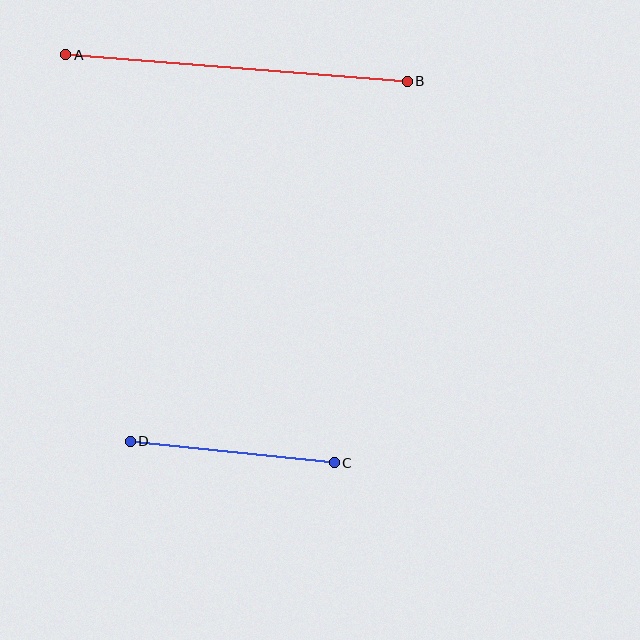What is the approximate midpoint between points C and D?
The midpoint is at approximately (232, 452) pixels.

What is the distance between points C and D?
The distance is approximately 205 pixels.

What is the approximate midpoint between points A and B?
The midpoint is at approximately (237, 68) pixels.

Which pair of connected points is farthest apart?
Points A and B are farthest apart.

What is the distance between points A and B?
The distance is approximately 343 pixels.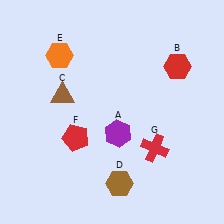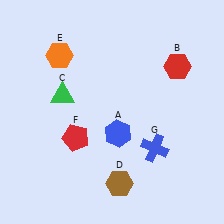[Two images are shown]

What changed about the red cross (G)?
In Image 1, G is red. In Image 2, it changed to blue.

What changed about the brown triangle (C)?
In Image 1, C is brown. In Image 2, it changed to green.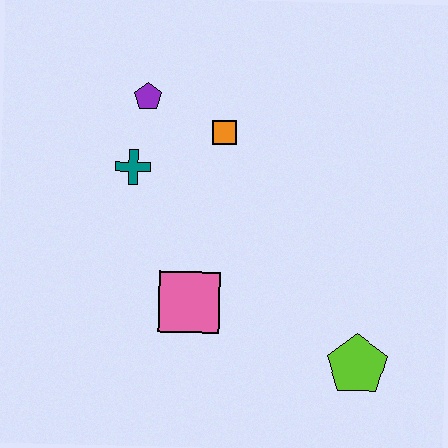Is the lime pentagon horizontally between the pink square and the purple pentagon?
No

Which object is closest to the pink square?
The teal cross is closest to the pink square.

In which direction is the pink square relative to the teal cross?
The pink square is below the teal cross.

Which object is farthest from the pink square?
The purple pentagon is farthest from the pink square.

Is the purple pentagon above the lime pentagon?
Yes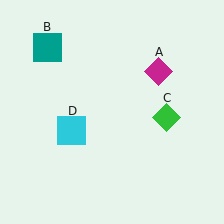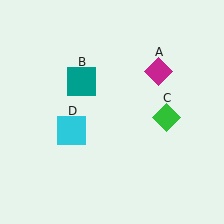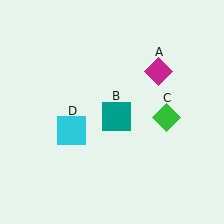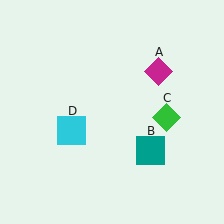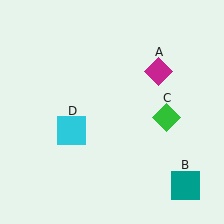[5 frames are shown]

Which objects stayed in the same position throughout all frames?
Magenta diamond (object A) and green diamond (object C) and cyan square (object D) remained stationary.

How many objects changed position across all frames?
1 object changed position: teal square (object B).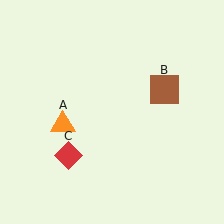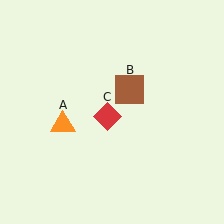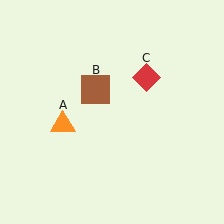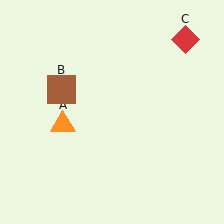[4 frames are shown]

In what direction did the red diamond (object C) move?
The red diamond (object C) moved up and to the right.